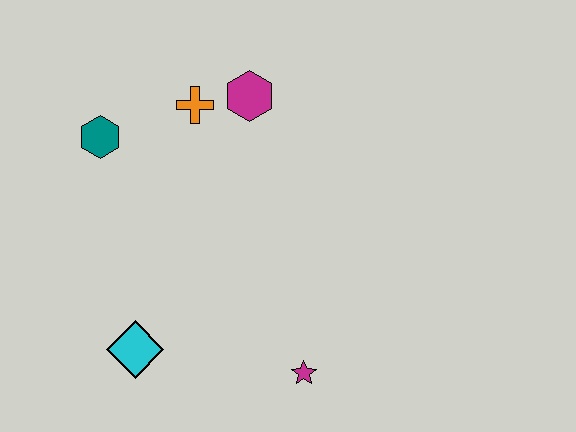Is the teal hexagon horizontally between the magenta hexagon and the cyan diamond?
No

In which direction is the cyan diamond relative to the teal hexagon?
The cyan diamond is below the teal hexagon.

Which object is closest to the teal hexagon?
The orange cross is closest to the teal hexagon.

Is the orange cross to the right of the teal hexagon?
Yes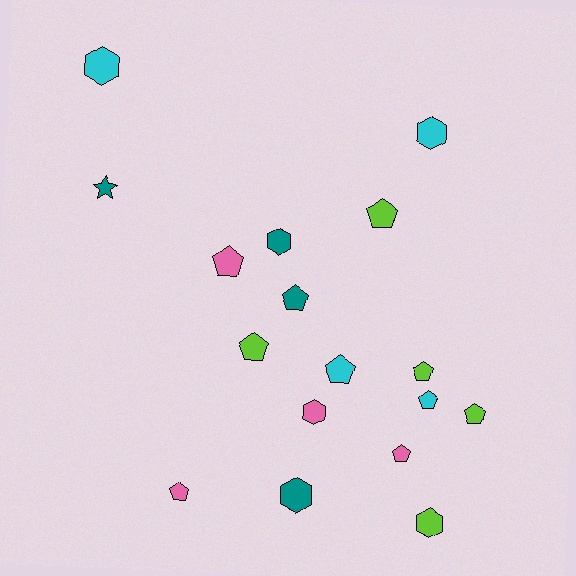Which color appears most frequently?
Lime, with 5 objects.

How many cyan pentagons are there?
There are 2 cyan pentagons.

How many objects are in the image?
There are 17 objects.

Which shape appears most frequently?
Pentagon, with 10 objects.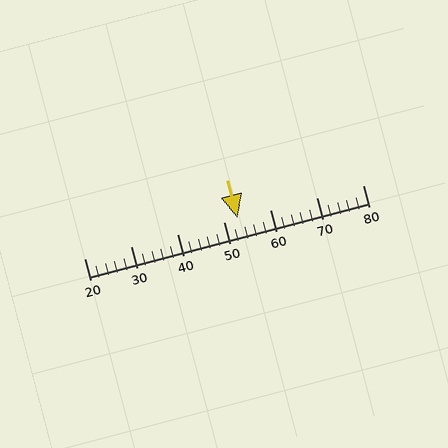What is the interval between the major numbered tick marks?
The major tick marks are spaced 10 units apart.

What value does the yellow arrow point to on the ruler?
The yellow arrow points to approximately 53.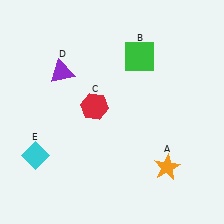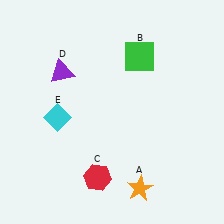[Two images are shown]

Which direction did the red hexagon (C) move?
The red hexagon (C) moved down.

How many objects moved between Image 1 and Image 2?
3 objects moved between the two images.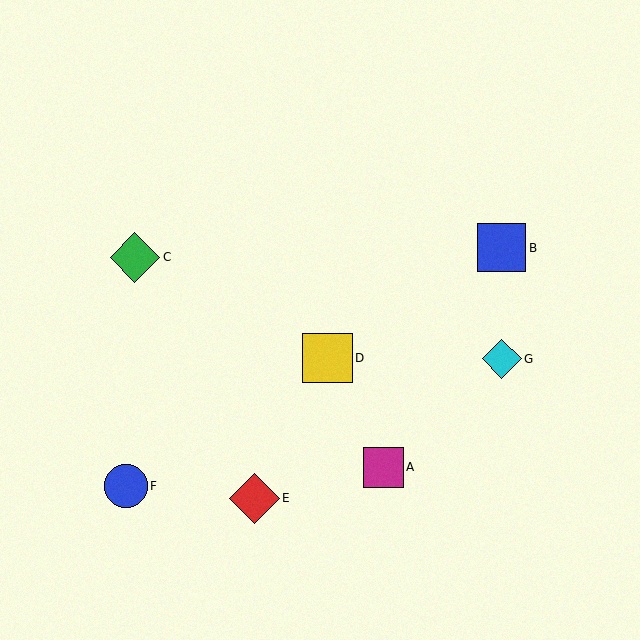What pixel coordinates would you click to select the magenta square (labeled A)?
Click at (383, 467) to select the magenta square A.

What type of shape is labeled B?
Shape B is a blue square.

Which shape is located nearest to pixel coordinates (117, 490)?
The blue circle (labeled F) at (126, 486) is nearest to that location.